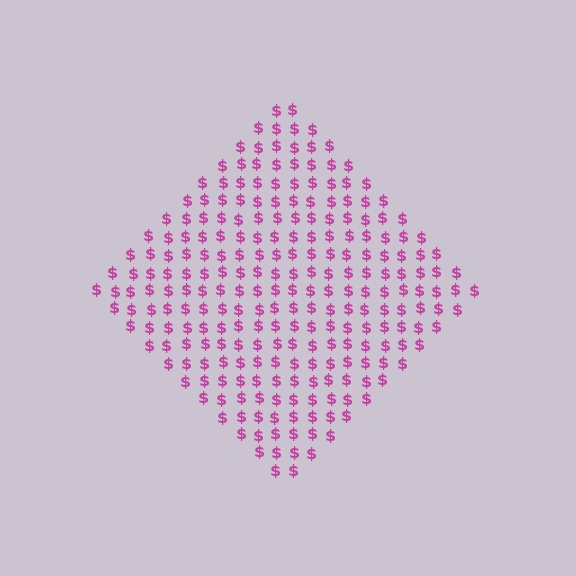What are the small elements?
The small elements are dollar signs.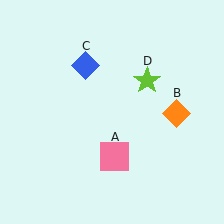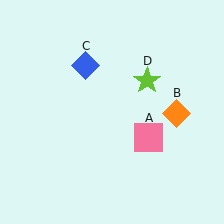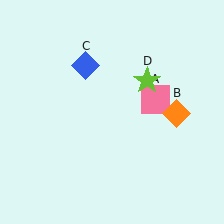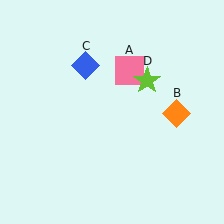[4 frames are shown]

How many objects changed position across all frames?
1 object changed position: pink square (object A).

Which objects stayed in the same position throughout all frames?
Orange diamond (object B) and blue diamond (object C) and lime star (object D) remained stationary.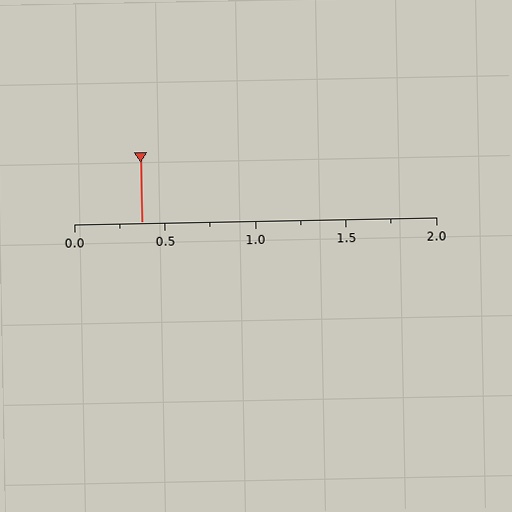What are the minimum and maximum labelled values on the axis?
The axis runs from 0.0 to 2.0.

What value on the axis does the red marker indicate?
The marker indicates approximately 0.38.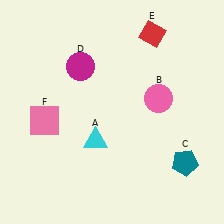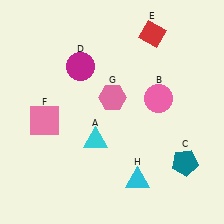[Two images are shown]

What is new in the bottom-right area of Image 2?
A cyan triangle (H) was added in the bottom-right area of Image 2.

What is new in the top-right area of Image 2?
A pink hexagon (G) was added in the top-right area of Image 2.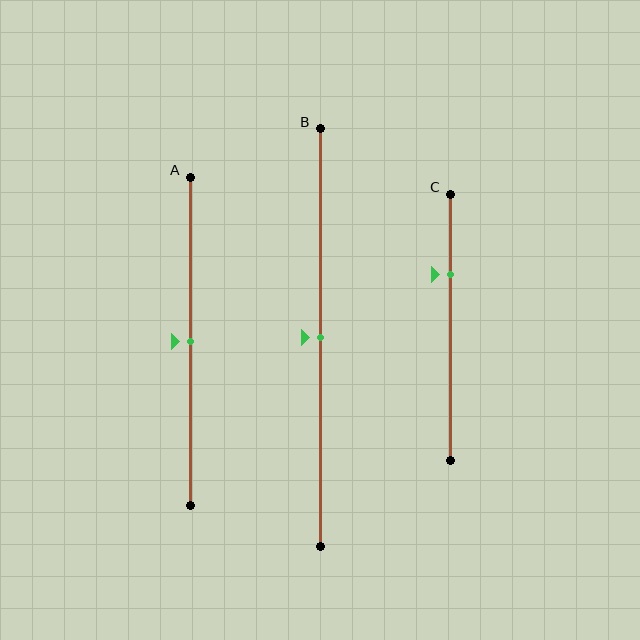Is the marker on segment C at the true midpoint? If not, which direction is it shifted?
No, the marker on segment C is shifted upward by about 20% of the segment length.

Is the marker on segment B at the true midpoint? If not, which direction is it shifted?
Yes, the marker on segment B is at the true midpoint.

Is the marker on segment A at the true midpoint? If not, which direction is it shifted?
Yes, the marker on segment A is at the true midpoint.